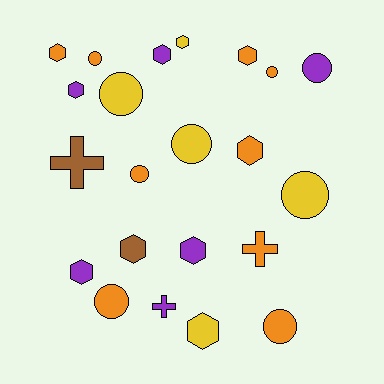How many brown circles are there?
There are no brown circles.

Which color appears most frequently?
Orange, with 9 objects.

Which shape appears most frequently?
Hexagon, with 10 objects.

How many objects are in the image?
There are 22 objects.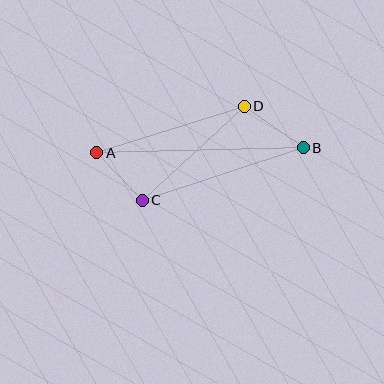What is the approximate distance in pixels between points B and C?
The distance between B and C is approximately 169 pixels.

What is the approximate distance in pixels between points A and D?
The distance between A and D is approximately 155 pixels.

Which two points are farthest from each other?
Points A and B are farthest from each other.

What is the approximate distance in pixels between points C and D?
The distance between C and D is approximately 139 pixels.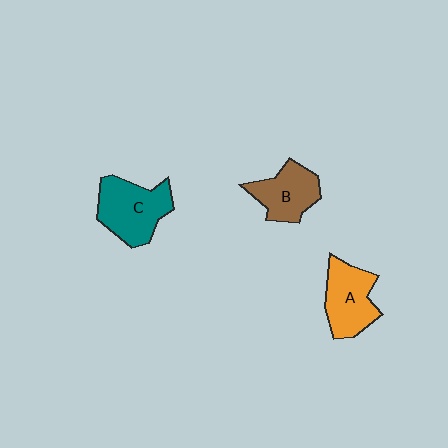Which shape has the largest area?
Shape C (teal).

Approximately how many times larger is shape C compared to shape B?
Approximately 1.3 times.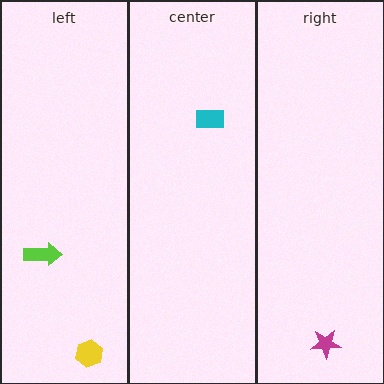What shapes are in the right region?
The magenta star.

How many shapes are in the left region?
2.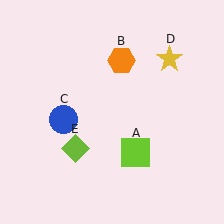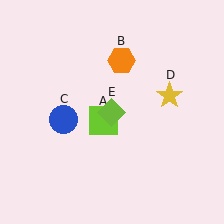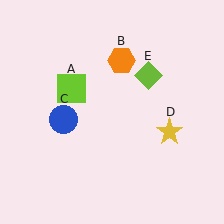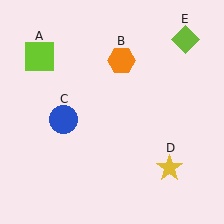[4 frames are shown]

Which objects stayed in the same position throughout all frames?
Orange hexagon (object B) and blue circle (object C) remained stationary.